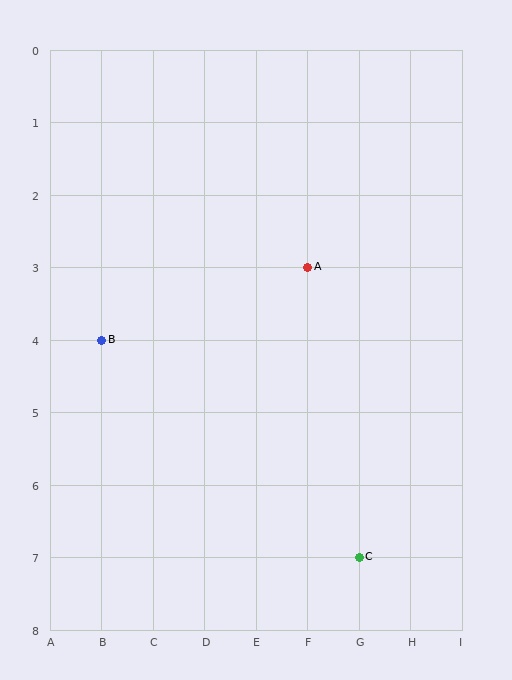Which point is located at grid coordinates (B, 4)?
Point B is at (B, 4).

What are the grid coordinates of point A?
Point A is at grid coordinates (F, 3).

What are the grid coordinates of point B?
Point B is at grid coordinates (B, 4).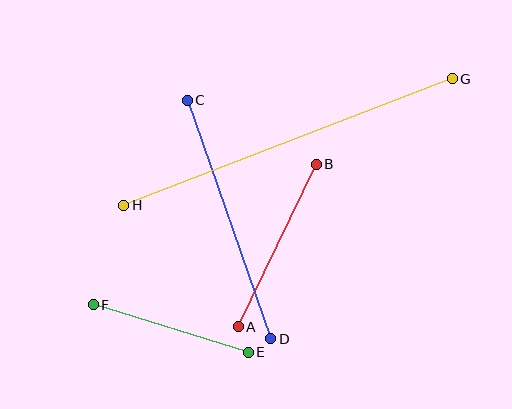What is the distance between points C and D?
The distance is approximately 252 pixels.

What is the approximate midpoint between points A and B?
The midpoint is at approximately (277, 245) pixels.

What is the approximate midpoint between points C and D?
The midpoint is at approximately (229, 219) pixels.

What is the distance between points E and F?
The distance is approximately 162 pixels.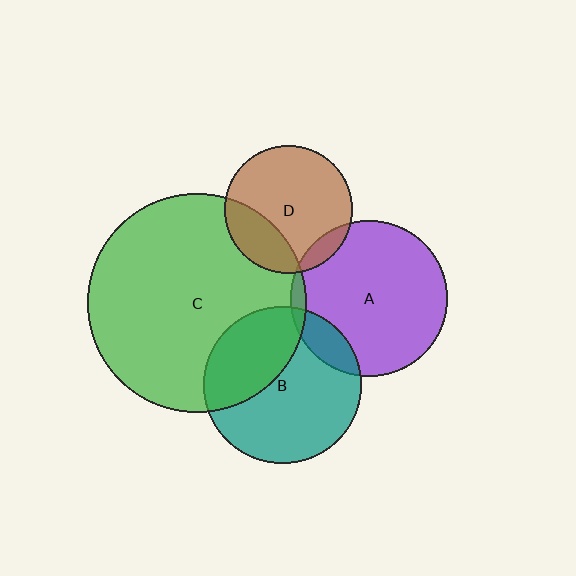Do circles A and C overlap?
Yes.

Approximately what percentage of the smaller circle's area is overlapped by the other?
Approximately 5%.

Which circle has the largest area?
Circle C (green).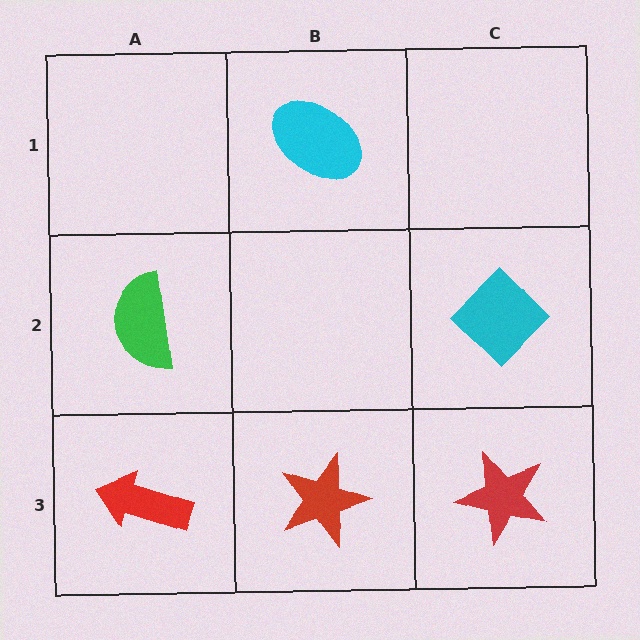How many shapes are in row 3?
3 shapes.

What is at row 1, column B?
A cyan ellipse.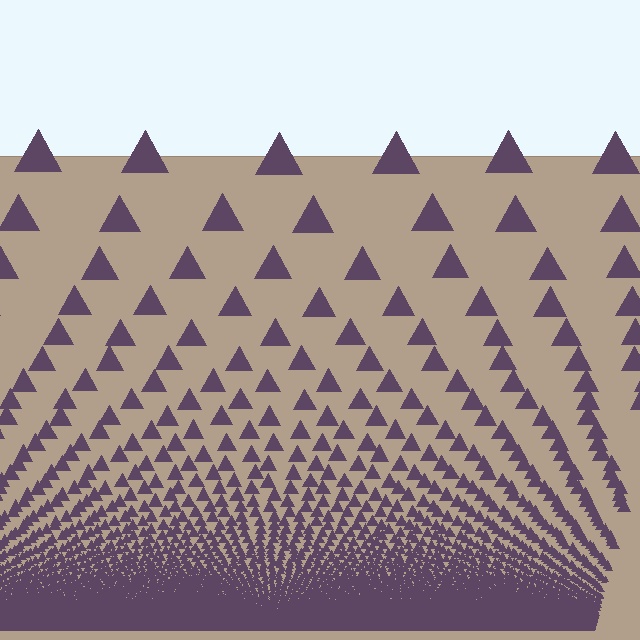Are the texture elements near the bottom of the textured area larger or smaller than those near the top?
Smaller. The gradient is inverted — elements near the bottom are smaller and denser.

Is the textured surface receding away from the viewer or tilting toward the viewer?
The surface appears to tilt toward the viewer. Texture elements get larger and sparser toward the top.